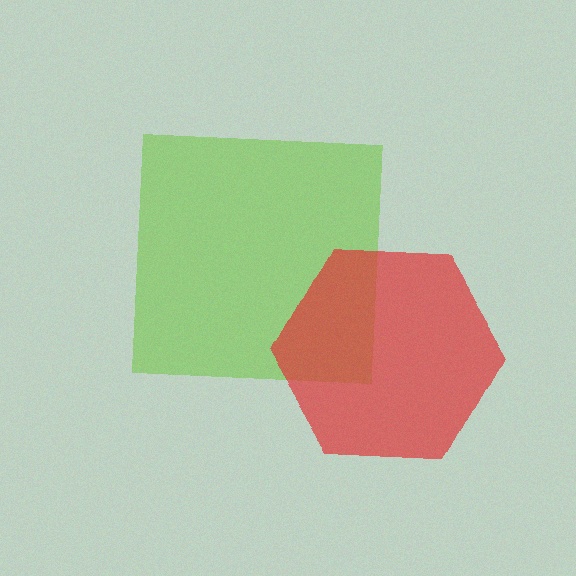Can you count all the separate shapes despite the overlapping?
Yes, there are 2 separate shapes.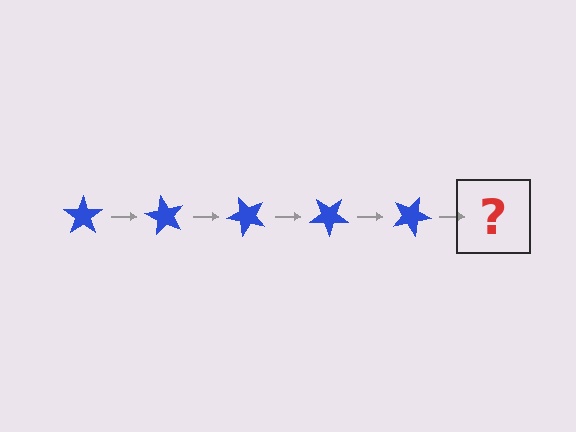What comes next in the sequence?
The next element should be a blue star rotated 300 degrees.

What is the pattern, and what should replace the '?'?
The pattern is that the star rotates 60 degrees each step. The '?' should be a blue star rotated 300 degrees.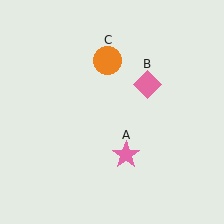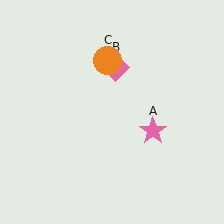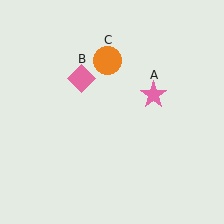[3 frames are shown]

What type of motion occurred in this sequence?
The pink star (object A), pink diamond (object B) rotated counterclockwise around the center of the scene.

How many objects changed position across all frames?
2 objects changed position: pink star (object A), pink diamond (object B).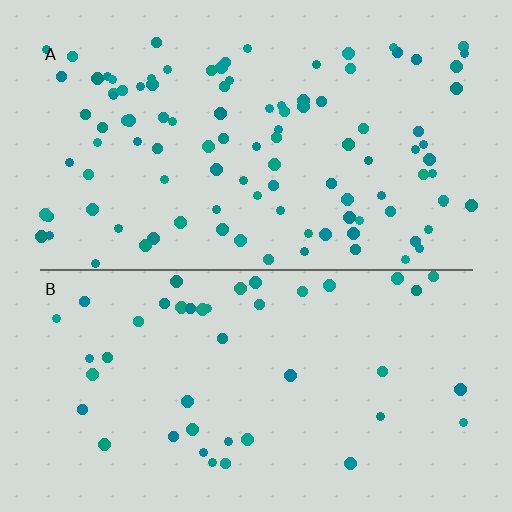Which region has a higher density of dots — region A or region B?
A (the top).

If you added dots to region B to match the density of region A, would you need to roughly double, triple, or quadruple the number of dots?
Approximately double.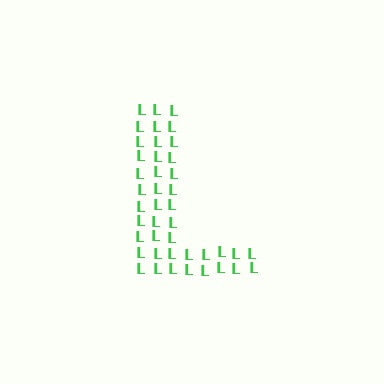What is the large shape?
The large shape is the letter L.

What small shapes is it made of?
It is made of small letter L's.